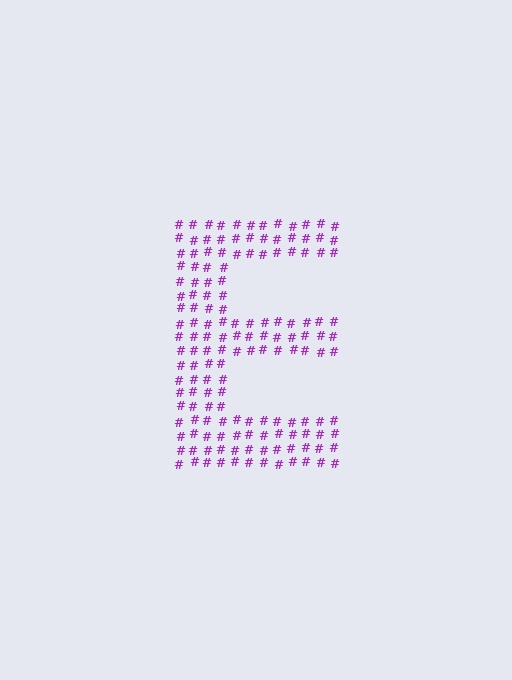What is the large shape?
The large shape is the letter E.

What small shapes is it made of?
It is made of small hash symbols.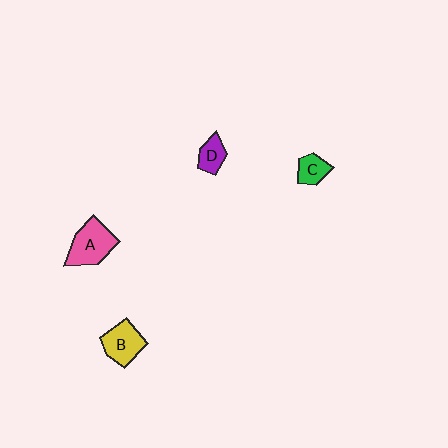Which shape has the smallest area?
Shape D (purple).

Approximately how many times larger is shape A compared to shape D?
Approximately 2.0 times.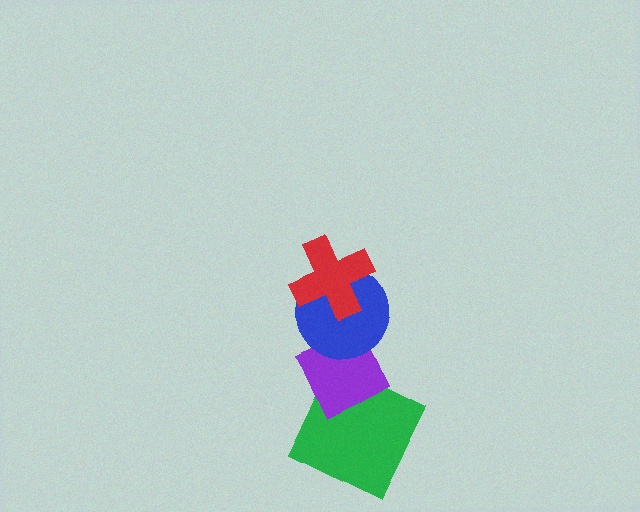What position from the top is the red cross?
The red cross is 1st from the top.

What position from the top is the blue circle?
The blue circle is 2nd from the top.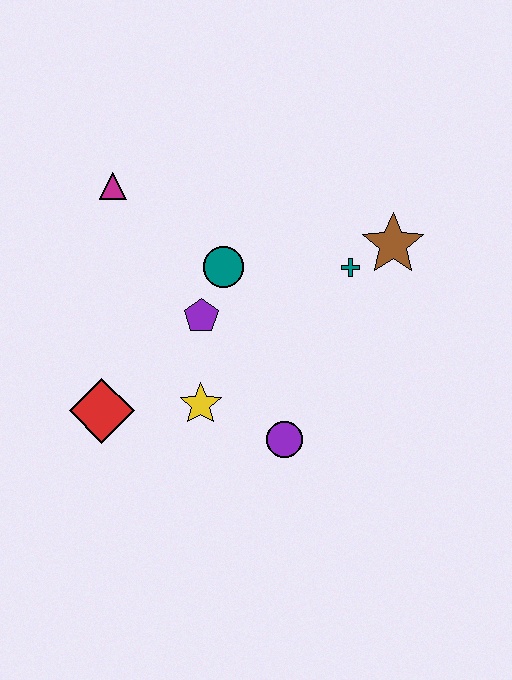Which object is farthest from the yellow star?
The brown star is farthest from the yellow star.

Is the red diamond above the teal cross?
No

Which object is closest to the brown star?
The teal cross is closest to the brown star.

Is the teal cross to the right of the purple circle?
Yes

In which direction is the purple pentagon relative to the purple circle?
The purple pentagon is above the purple circle.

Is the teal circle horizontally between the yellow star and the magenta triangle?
No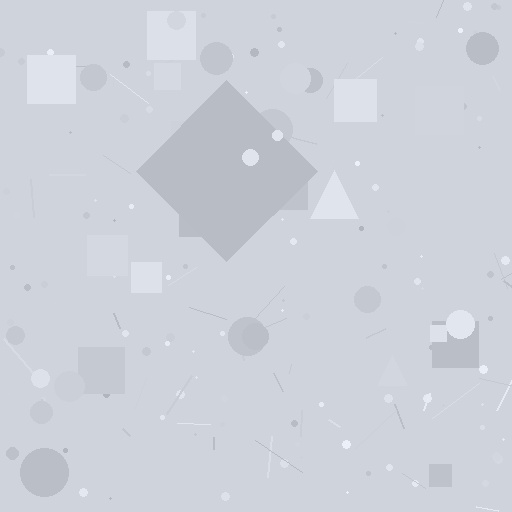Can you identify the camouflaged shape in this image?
The camouflaged shape is a diamond.